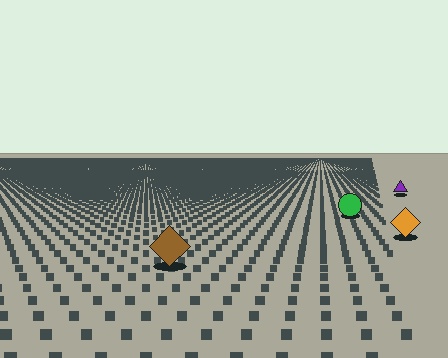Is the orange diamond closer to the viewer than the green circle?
Yes. The orange diamond is closer — you can tell from the texture gradient: the ground texture is coarser near it.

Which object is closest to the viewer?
The brown diamond is closest. The texture marks near it are larger and more spread out.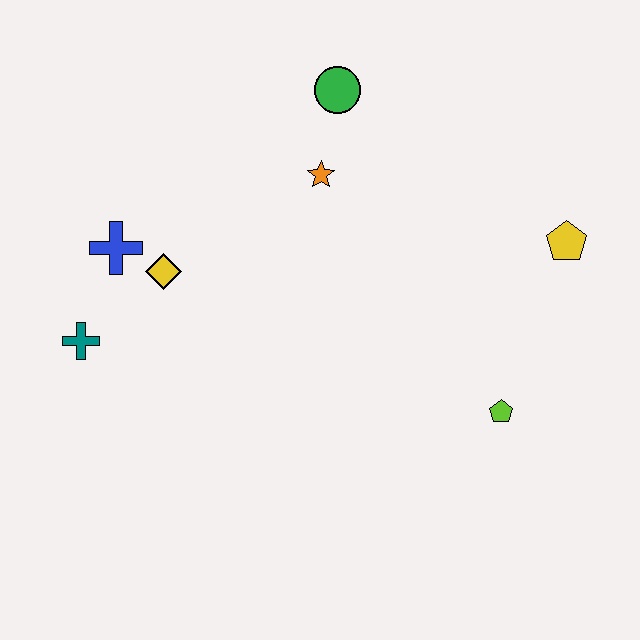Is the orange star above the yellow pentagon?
Yes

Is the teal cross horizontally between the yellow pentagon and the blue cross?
No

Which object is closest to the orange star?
The green circle is closest to the orange star.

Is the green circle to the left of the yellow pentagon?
Yes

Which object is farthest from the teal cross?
The yellow pentagon is farthest from the teal cross.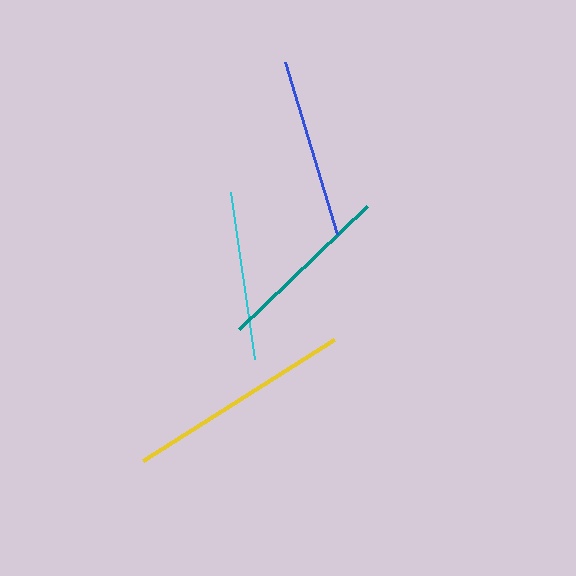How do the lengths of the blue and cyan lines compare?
The blue and cyan lines are approximately the same length.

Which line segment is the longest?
The yellow line is the longest at approximately 226 pixels.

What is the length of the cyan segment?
The cyan segment is approximately 169 pixels long.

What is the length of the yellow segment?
The yellow segment is approximately 226 pixels long.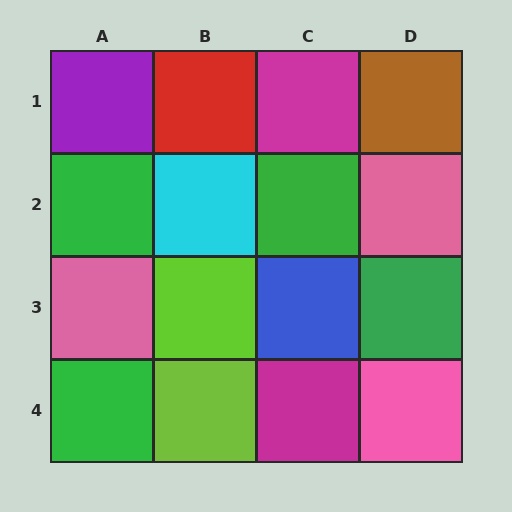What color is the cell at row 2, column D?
Pink.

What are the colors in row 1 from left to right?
Purple, red, magenta, brown.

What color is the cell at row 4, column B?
Lime.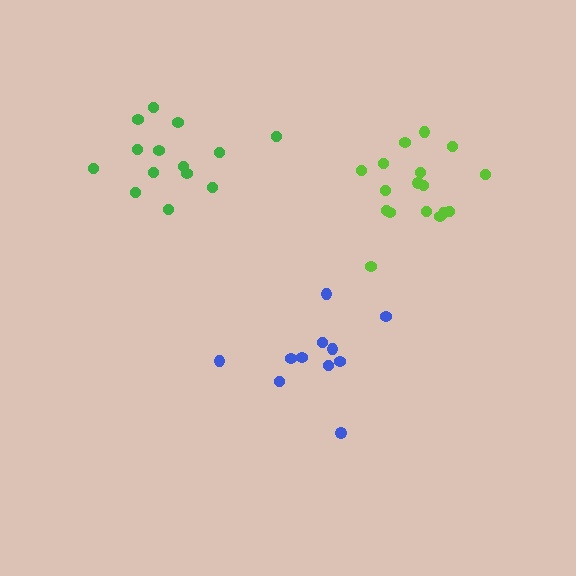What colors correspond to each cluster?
The clusters are colored: blue, green, lime.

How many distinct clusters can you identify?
There are 3 distinct clusters.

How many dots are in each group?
Group 1: 11 dots, Group 2: 14 dots, Group 3: 17 dots (42 total).